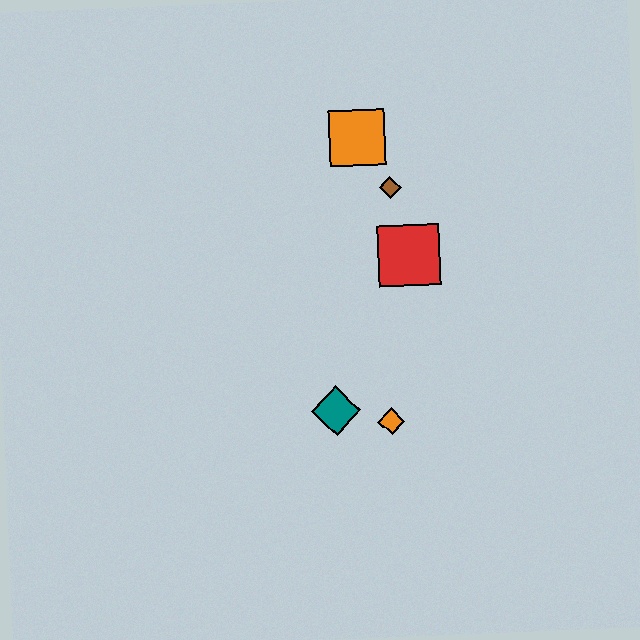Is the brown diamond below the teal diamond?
No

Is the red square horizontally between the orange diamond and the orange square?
No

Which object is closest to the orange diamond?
The teal diamond is closest to the orange diamond.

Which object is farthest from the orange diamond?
The orange square is farthest from the orange diamond.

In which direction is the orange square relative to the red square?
The orange square is above the red square.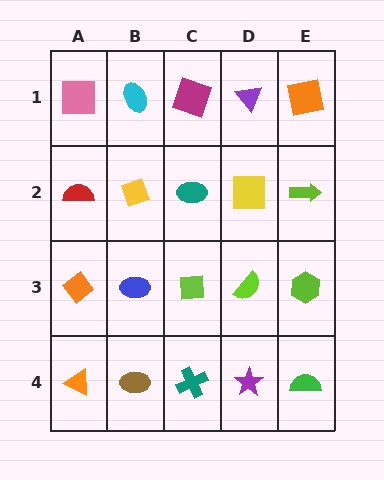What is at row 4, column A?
An orange triangle.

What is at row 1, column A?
A pink square.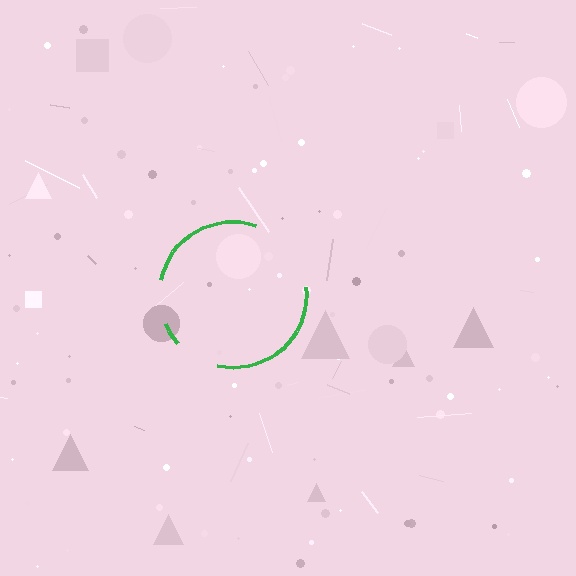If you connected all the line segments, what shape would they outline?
They would outline a circle.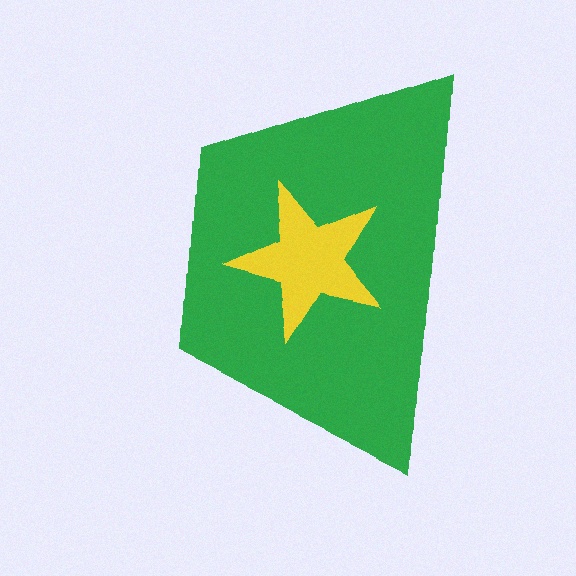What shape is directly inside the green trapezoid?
The yellow star.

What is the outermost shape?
The green trapezoid.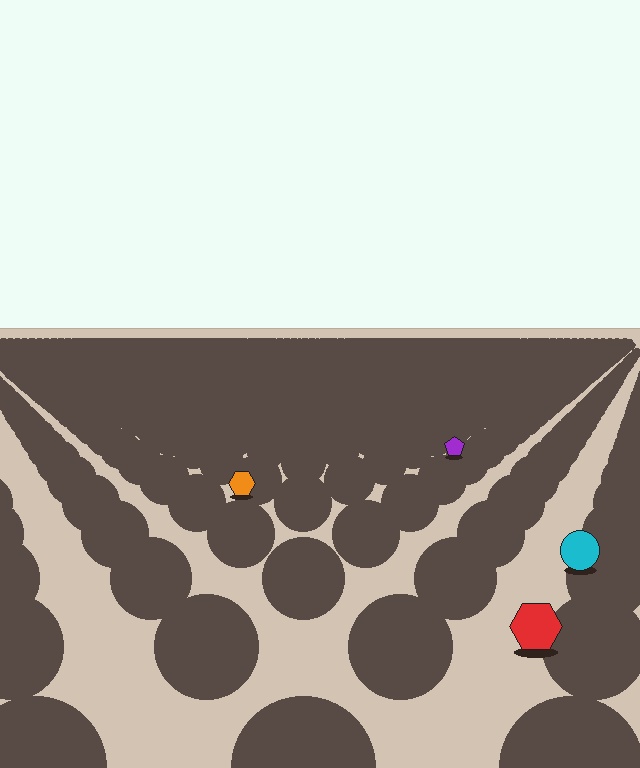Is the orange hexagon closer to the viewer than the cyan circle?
No. The cyan circle is closer — you can tell from the texture gradient: the ground texture is coarser near it.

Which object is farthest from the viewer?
The purple pentagon is farthest from the viewer. It appears smaller and the ground texture around it is denser.